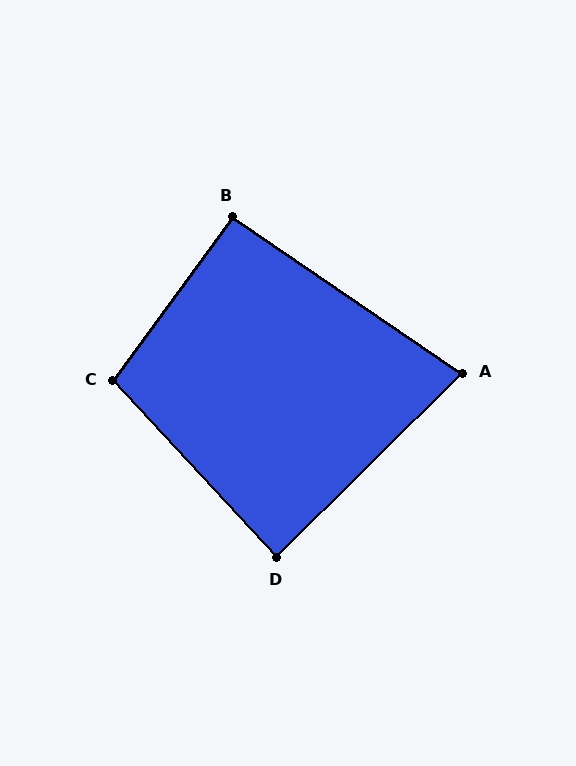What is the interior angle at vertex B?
Approximately 92 degrees (approximately right).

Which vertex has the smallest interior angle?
A, at approximately 79 degrees.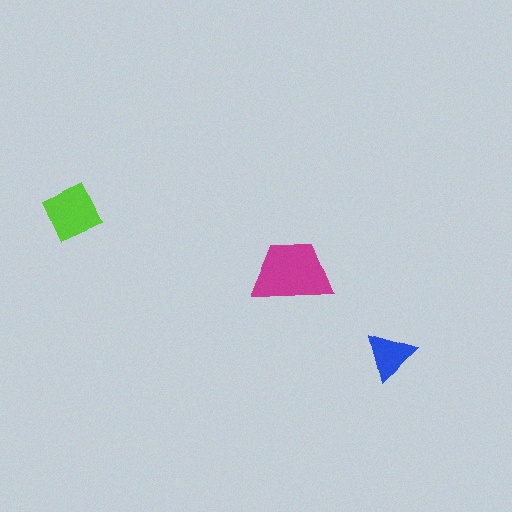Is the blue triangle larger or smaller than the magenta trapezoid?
Smaller.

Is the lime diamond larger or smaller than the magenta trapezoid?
Smaller.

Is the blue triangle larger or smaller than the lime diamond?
Smaller.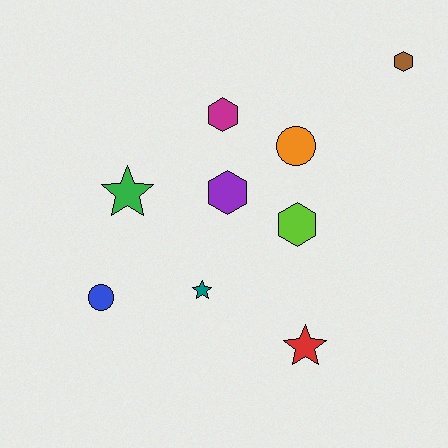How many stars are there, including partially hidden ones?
There are 3 stars.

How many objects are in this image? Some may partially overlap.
There are 9 objects.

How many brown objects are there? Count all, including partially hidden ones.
There is 1 brown object.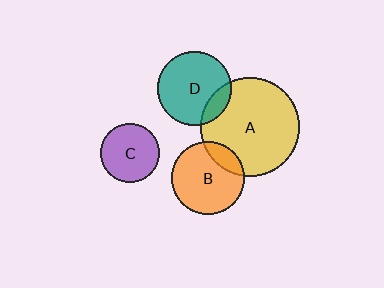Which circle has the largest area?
Circle A (yellow).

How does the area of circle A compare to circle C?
Approximately 2.8 times.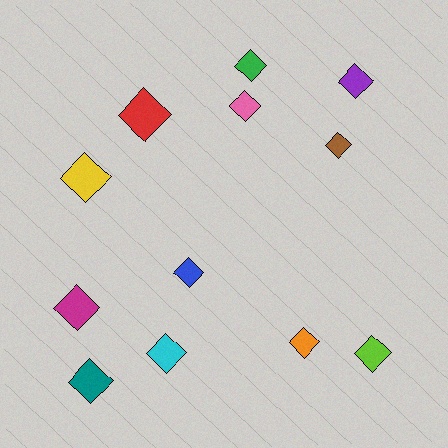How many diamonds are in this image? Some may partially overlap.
There are 12 diamonds.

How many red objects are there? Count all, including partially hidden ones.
There is 1 red object.